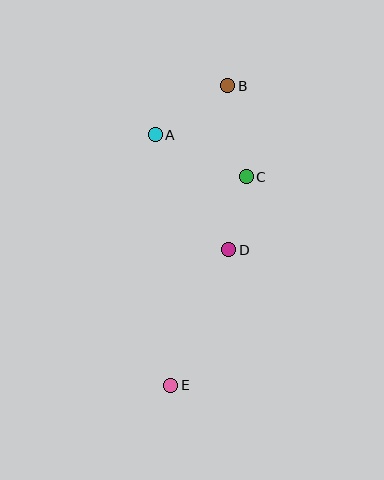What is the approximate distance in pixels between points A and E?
The distance between A and E is approximately 251 pixels.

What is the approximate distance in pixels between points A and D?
The distance between A and D is approximately 136 pixels.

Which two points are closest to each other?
Points C and D are closest to each other.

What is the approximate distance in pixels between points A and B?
The distance between A and B is approximately 88 pixels.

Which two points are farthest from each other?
Points B and E are farthest from each other.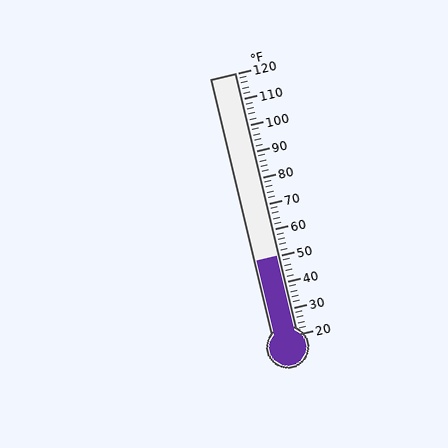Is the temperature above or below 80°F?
The temperature is below 80°F.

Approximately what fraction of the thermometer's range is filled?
The thermometer is filled to approximately 30% of its range.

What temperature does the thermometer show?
The thermometer shows approximately 50°F.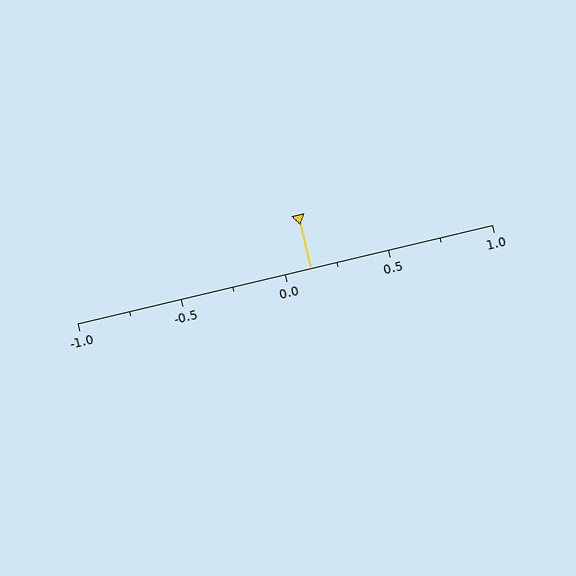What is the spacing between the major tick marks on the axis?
The major ticks are spaced 0.5 apart.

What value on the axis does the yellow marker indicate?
The marker indicates approximately 0.12.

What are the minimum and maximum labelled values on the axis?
The axis runs from -1.0 to 1.0.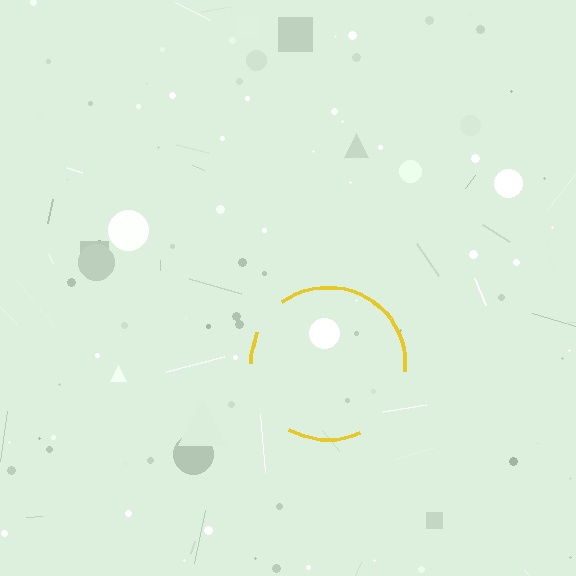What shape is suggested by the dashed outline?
The dashed outline suggests a circle.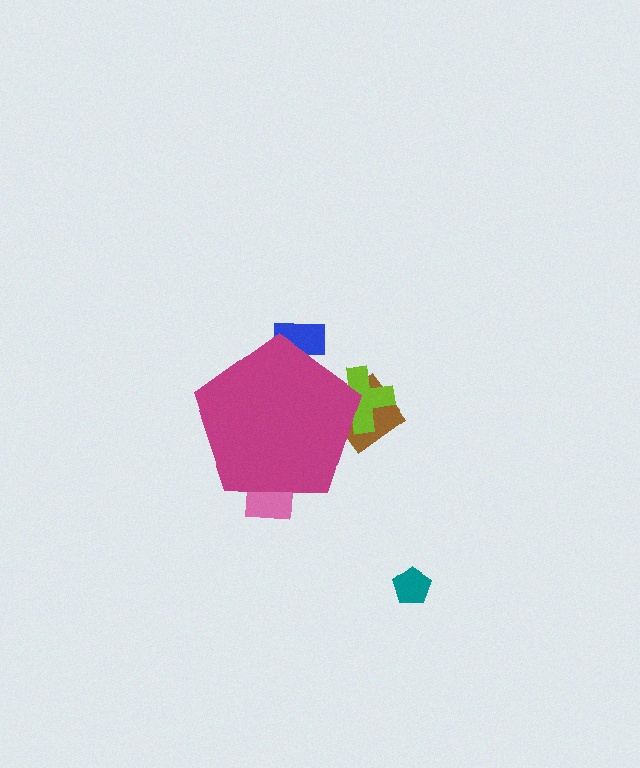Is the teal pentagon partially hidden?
No, the teal pentagon is fully visible.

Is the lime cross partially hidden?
Yes, the lime cross is partially hidden behind the magenta pentagon.